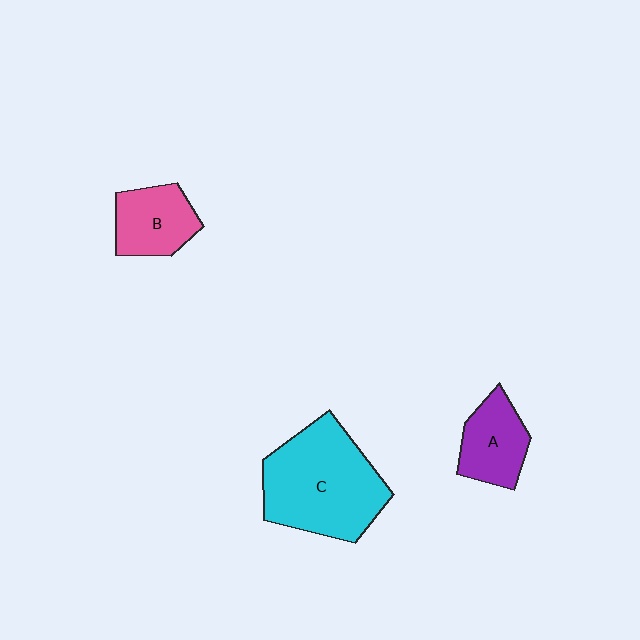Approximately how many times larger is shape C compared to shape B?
Approximately 2.2 times.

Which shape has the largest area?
Shape C (cyan).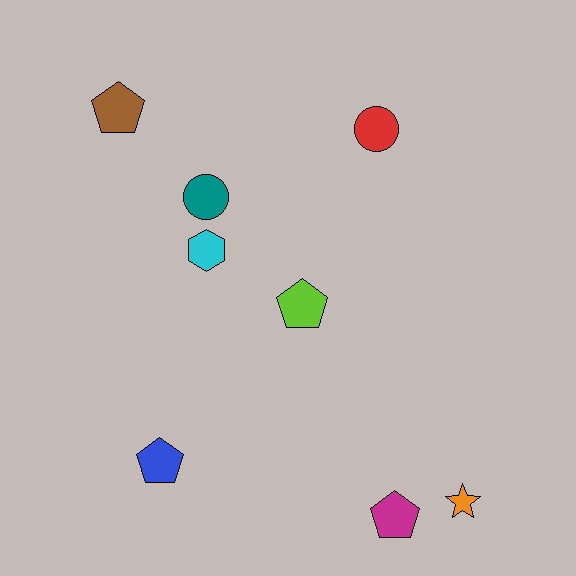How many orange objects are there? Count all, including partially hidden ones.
There is 1 orange object.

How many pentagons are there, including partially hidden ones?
There are 4 pentagons.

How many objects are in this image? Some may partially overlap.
There are 8 objects.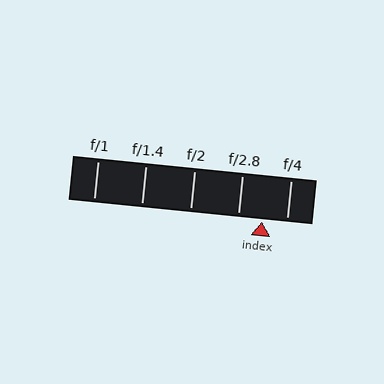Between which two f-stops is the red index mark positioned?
The index mark is between f/2.8 and f/4.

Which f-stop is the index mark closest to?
The index mark is closest to f/4.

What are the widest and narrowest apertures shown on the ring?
The widest aperture shown is f/1 and the narrowest is f/4.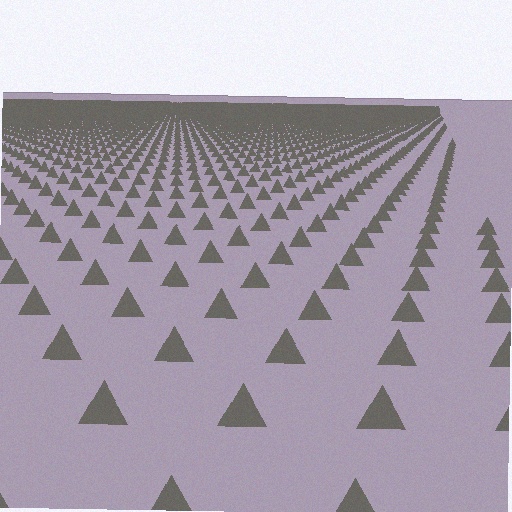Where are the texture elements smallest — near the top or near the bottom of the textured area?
Near the top.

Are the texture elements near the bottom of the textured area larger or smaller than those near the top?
Larger. Near the bottom, elements are closer to the viewer and appear at a bigger on-screen size.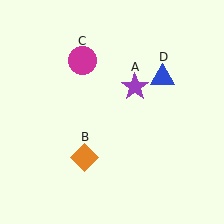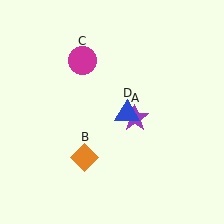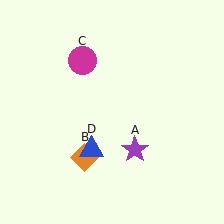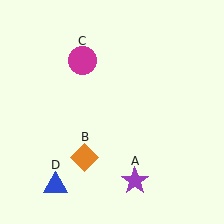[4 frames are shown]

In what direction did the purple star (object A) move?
The purple star (object A) moved down.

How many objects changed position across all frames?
2 objects changed position: purple star (object A), blue triangle (object D).